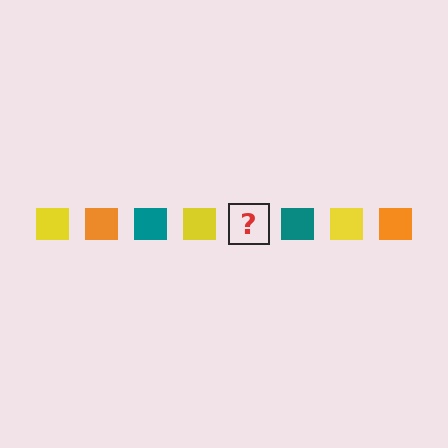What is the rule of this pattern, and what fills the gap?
The rule is that the pattern cycles through yellow, orange, teal squares. The gap should be filled with an orange square.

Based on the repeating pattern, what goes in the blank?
The blank should be an orange square.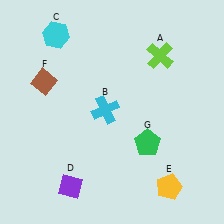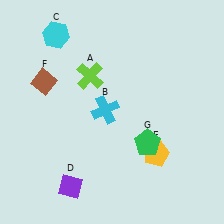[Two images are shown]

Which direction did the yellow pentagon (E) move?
The yellow pentagon (E) moved up.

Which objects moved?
The objects that moved are: the lime cross (A), the yellow pentagon (E).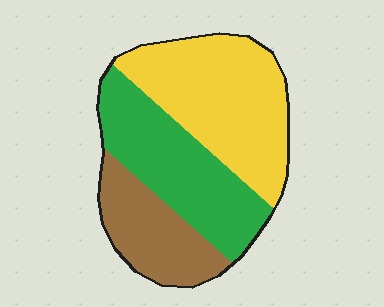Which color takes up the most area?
Yellow, at roughly 45%.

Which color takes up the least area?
Brown, at roughly 25%.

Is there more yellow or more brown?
Yellow.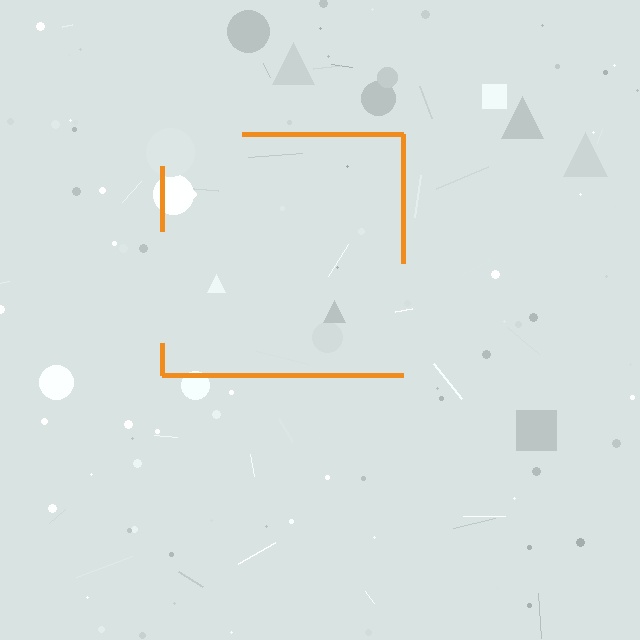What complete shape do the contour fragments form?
The contour fragments form a square.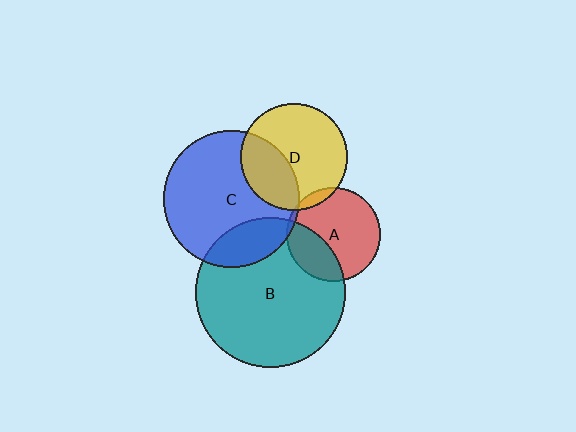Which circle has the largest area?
Circle B (teal).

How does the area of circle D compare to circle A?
Approximately 1.3 times.